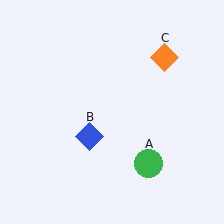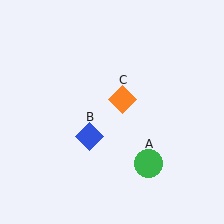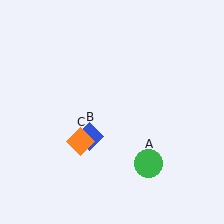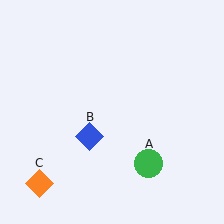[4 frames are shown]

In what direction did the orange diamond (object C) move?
The orange diamond (object C) moved down and to the left.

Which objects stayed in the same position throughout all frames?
Green circle (object A) and blue diamond (object B) remained stationary.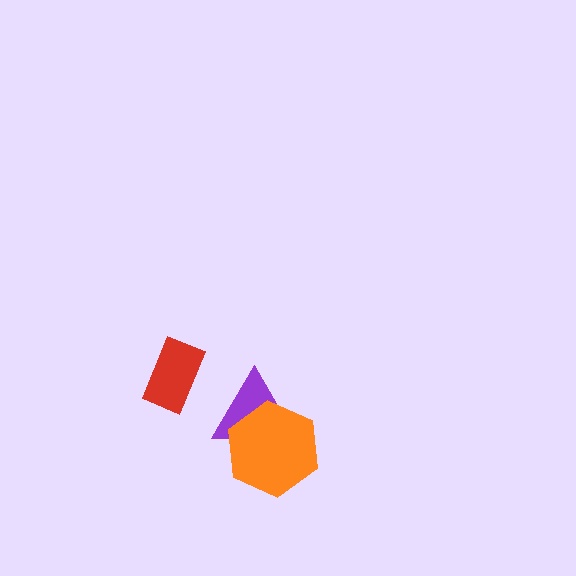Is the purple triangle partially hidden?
Yes, it is partially covered by another shape.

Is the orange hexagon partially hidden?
No, no other shape covers it.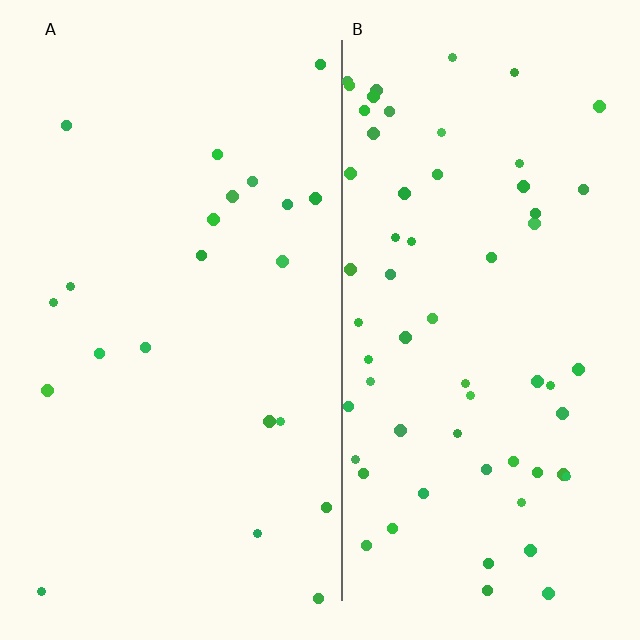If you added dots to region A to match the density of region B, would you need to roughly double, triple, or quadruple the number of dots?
Approximately triple.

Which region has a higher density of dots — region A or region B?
B (the right).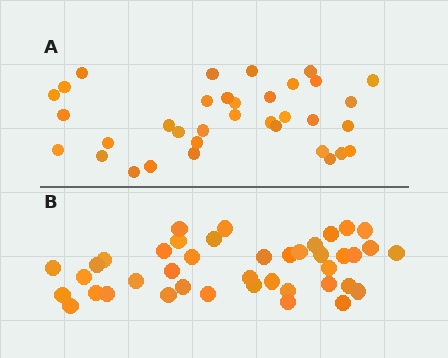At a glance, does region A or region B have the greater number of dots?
Region B (the bottom region) has more dots.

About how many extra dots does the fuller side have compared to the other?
Region B has about 6 more dots than region A.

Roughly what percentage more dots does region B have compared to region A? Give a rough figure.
About 15% more.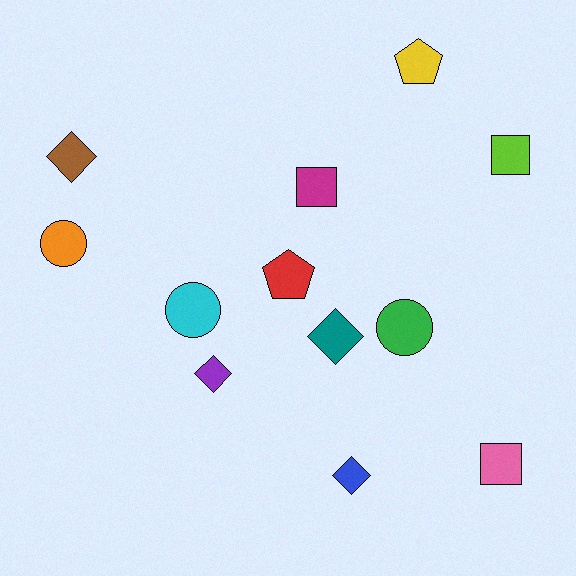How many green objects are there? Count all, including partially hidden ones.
There is 1 green object.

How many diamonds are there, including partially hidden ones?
There are 4 diamonds.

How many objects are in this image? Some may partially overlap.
There are 12 objects.